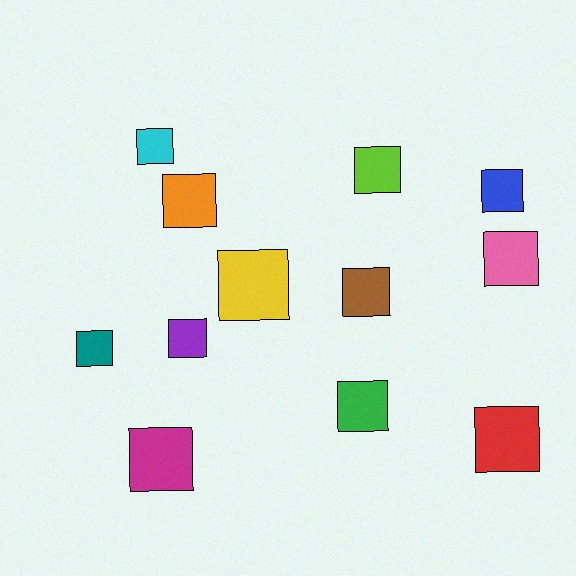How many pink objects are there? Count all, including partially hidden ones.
There is 1 pink object.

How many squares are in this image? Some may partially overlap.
There are 12 squares.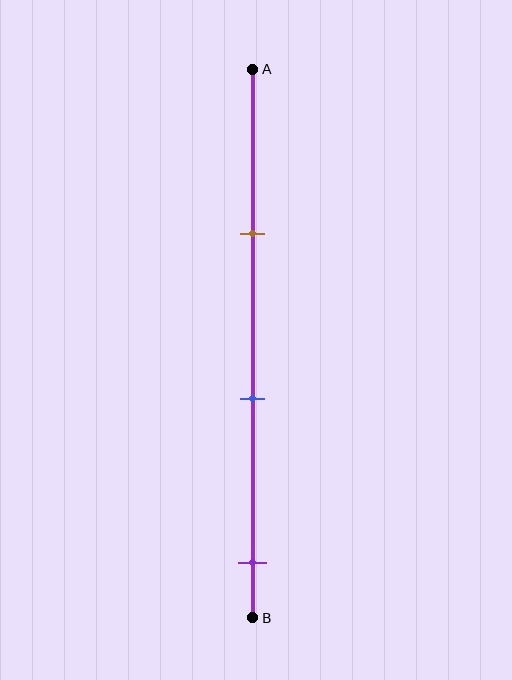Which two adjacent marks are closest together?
The brown and blue marks are the closest adjacent pair.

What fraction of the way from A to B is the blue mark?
The blue mark is approximately 60% (0.6) of the way from A to B.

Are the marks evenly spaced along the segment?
Yes, the marks are approximately evenly spaced.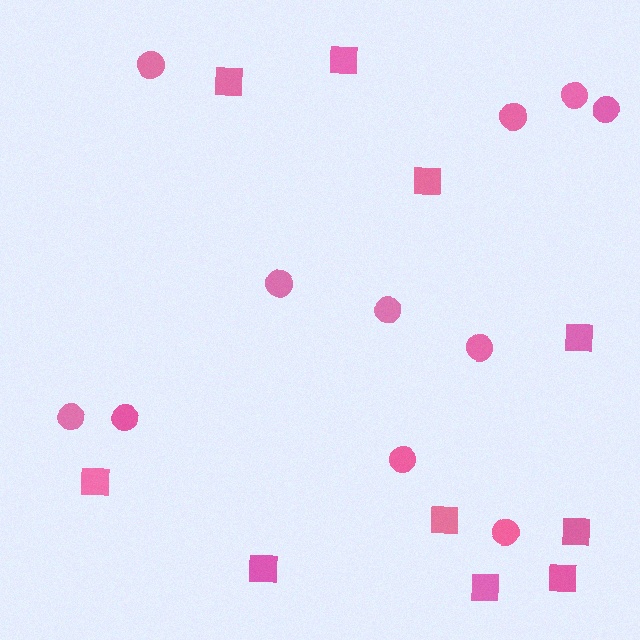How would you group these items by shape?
There are 2 groups: one group of squares (10) and one group of circles (11).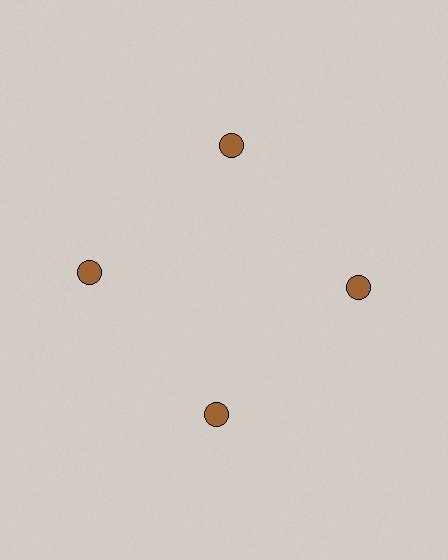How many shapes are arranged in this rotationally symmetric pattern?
There are 4 shapes, arranged in 4 groups of 1.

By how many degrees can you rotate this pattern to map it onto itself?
The pattern maps onto itself every 90 degrees of rotation.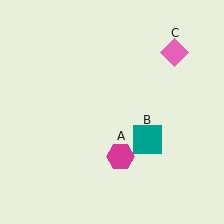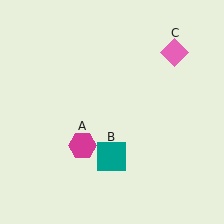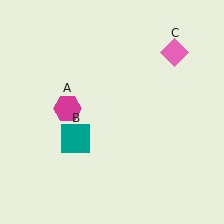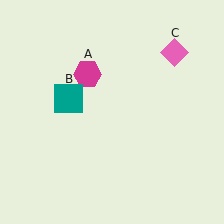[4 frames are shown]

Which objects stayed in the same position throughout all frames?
Pink diamond (object C) remained stationary.